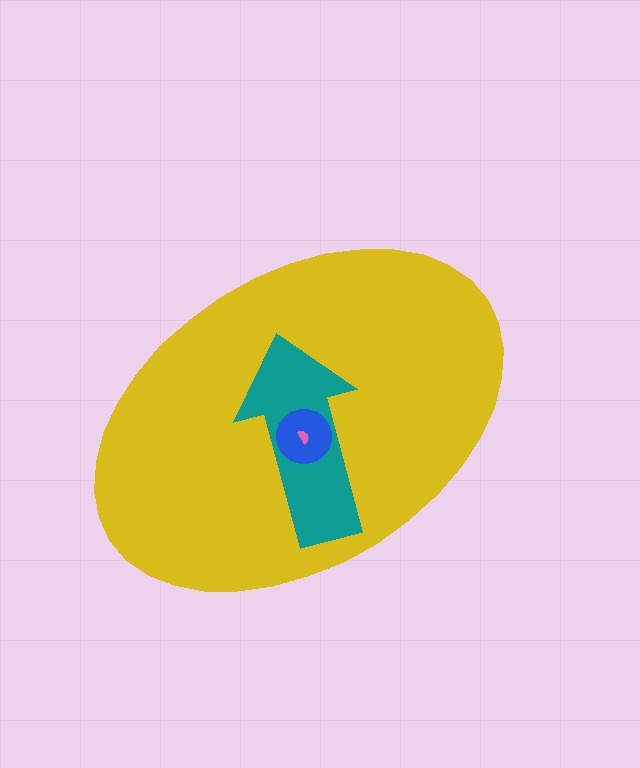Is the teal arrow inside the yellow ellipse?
Yes.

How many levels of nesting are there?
4.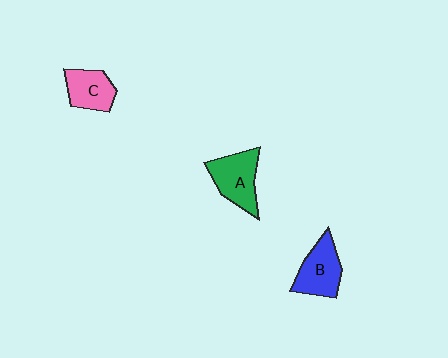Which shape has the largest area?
Shape A (green).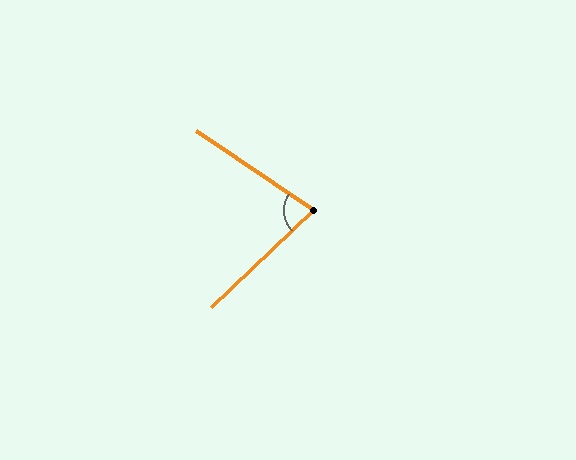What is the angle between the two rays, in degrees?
Approximately 77 degrees.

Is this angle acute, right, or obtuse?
It is acute.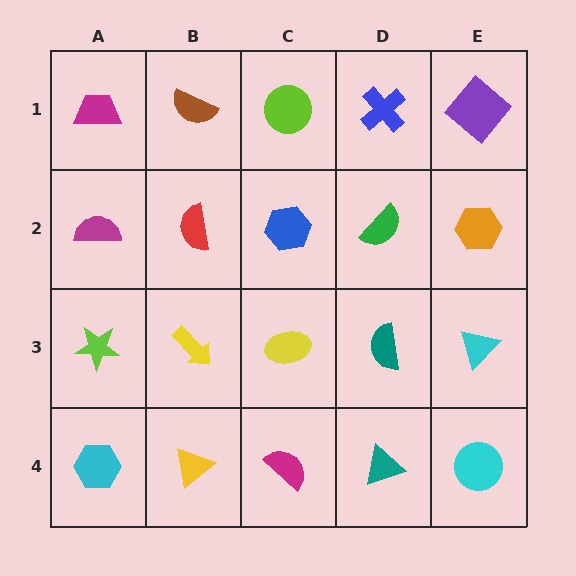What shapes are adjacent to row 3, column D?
A green semicircle (row 2, column D), a teal triangle (row 4, column D), a yellow ellipse (row 3, column C), a cyan triangle (row 3, column E).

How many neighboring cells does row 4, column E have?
2.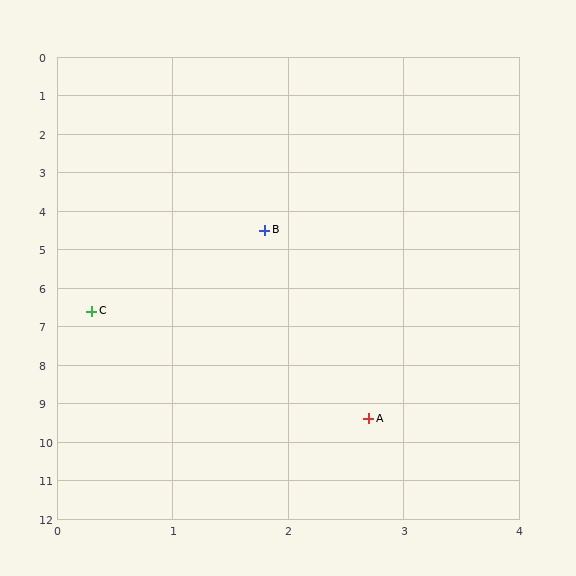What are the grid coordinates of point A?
Point A is at approximately (2.7, 9.4).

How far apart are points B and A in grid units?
Points B and A are about 5.0 grid units apart.